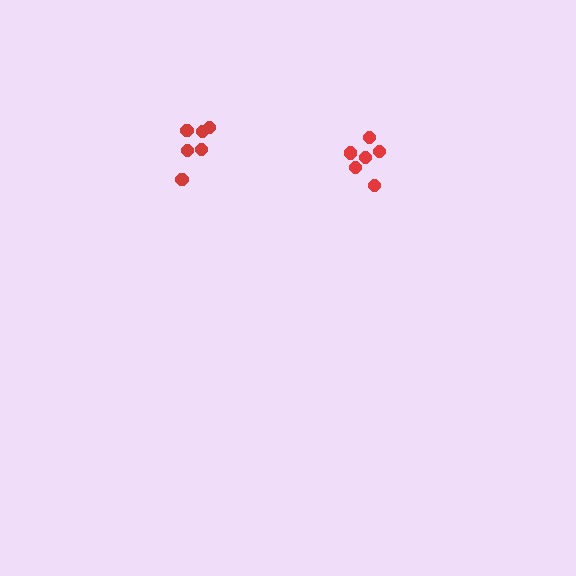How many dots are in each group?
Group 1: 6 dots, Group 2: 6 dots (12 total).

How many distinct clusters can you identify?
There are 2 distinct clusters.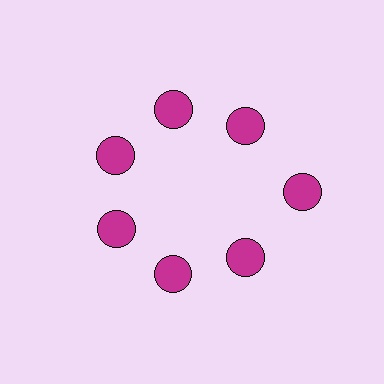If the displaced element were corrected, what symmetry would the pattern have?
It would have 7-fold rotational symmetry — the pattern would map onto itself every 51 degrees.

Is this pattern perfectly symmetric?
No. The 7 magenta circles are arranged in a ring, but one element near the 3 o'clock position is pushed outward from the center, breaking the 7-fold rotational symmetry.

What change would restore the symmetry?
The symmetry would be restored by moving it inward, back onto the ring so that all 7 circles sit at equal angles and equal distance from the center.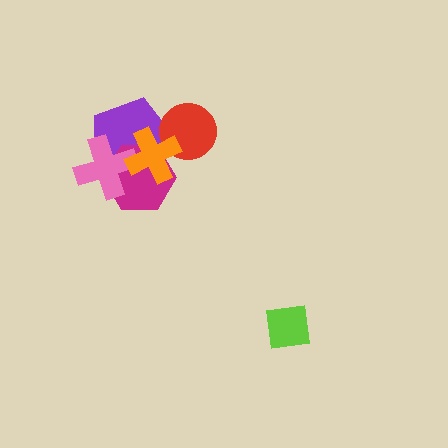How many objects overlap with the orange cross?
4 objects overlap with the orange cross.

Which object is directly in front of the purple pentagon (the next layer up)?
The magenta hexagon is directly in front of the purple pentagon.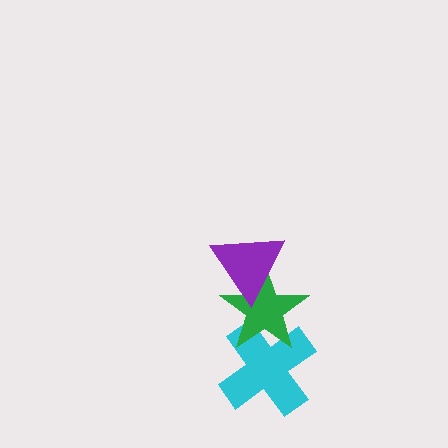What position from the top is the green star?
The green star is 2nd from the top.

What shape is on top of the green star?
The purple triangle is on top of the green star.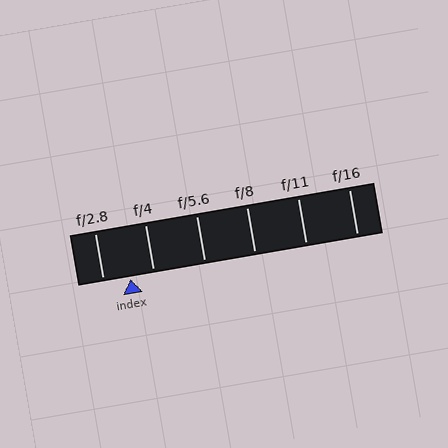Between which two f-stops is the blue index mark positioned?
The index mark is between f/2.8 and f/4.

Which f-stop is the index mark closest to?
The index mark is closest to f/4.